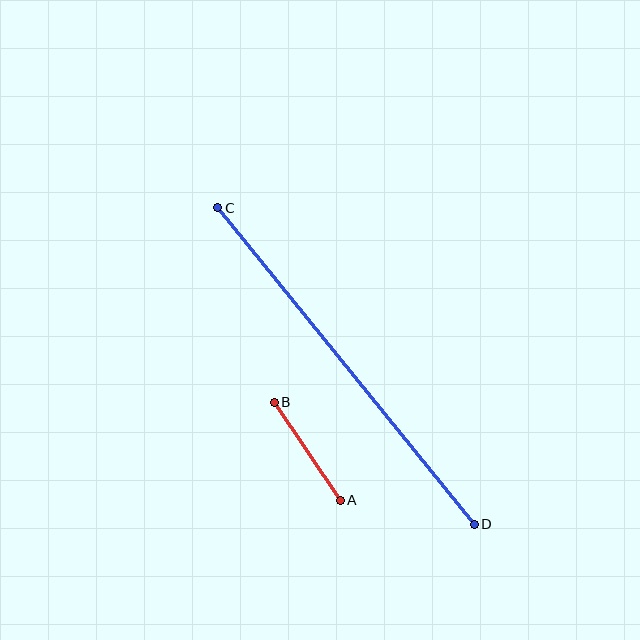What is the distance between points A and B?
The distance is approximately 118 pixels.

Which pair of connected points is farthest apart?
Points C and D are farthest apart.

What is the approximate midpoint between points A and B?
The midpoint is at approximately (307, 451) pixels.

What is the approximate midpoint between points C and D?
The midpoint is at approximately (346, 366) pixels.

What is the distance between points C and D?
The distance is approximately 407 pixels.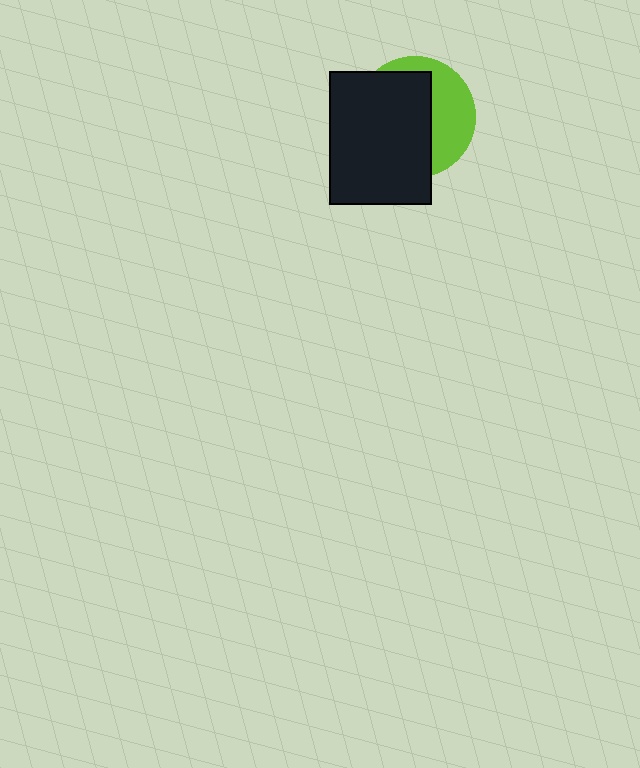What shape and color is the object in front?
The object in front is a black rectangle.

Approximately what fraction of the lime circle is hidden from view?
Roughly 61% of the lime circle is hidden behind the black rectangle.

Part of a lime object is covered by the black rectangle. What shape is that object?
It is a circle.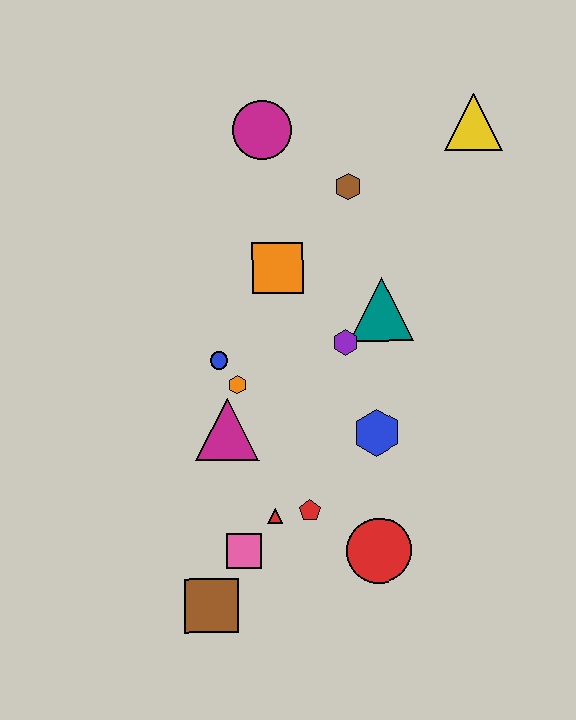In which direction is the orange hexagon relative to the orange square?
The orange hexagon is below the orange square.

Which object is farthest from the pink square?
The yellow triangle is farthest from the pink square.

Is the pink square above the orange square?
No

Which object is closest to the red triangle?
The red pentagon is closest to the red triangle.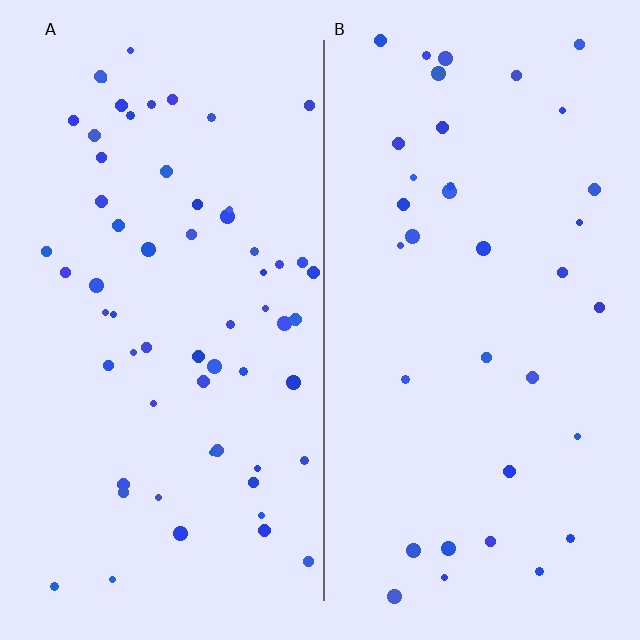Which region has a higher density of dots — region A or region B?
A (the left).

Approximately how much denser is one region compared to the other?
Approximately 1.7× — region A over region B.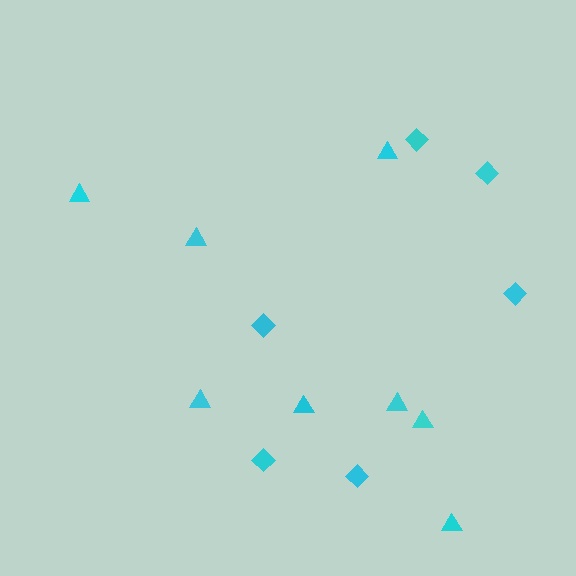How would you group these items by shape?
There are 2 groups: one group of diamonds (6) and one group of triangles (8).